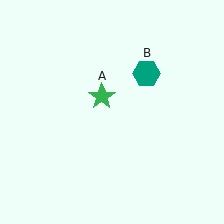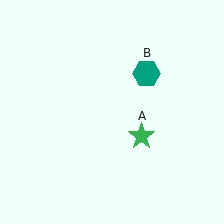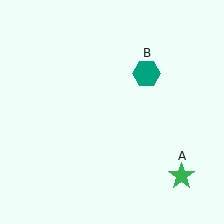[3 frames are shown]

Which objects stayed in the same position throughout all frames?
Teal hexagon (object B) remained stationary.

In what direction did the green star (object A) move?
The green star (object A) moved down and to the right.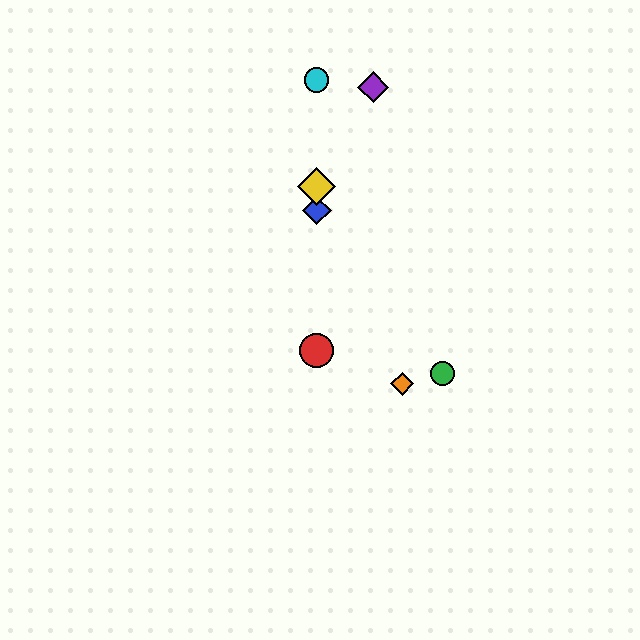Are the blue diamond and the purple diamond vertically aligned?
No, the blue diamond is at x≈317 and the purple diamond is at x≈373.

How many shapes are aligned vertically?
4 shapes (the red circle, the blue diamond, the yellow diamond, the cyan circle) are aligned vertically.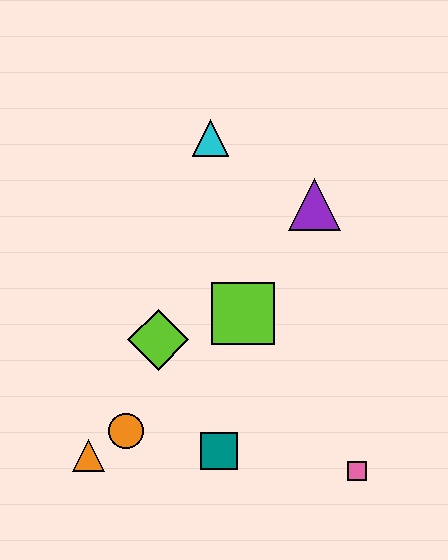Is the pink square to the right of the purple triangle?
Yes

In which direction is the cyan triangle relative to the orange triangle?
The cyan triangle is above the orange triangle.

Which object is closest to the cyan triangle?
The purple triangle is closest to the cyan triangle.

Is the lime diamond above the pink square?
Yes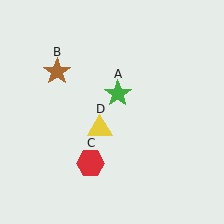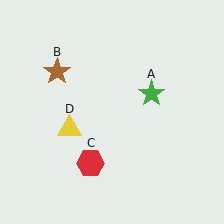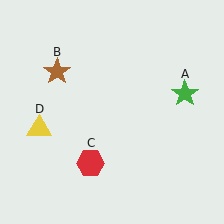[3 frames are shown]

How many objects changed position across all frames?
2 objects changed position: green star (object A), yellow triangle (object D).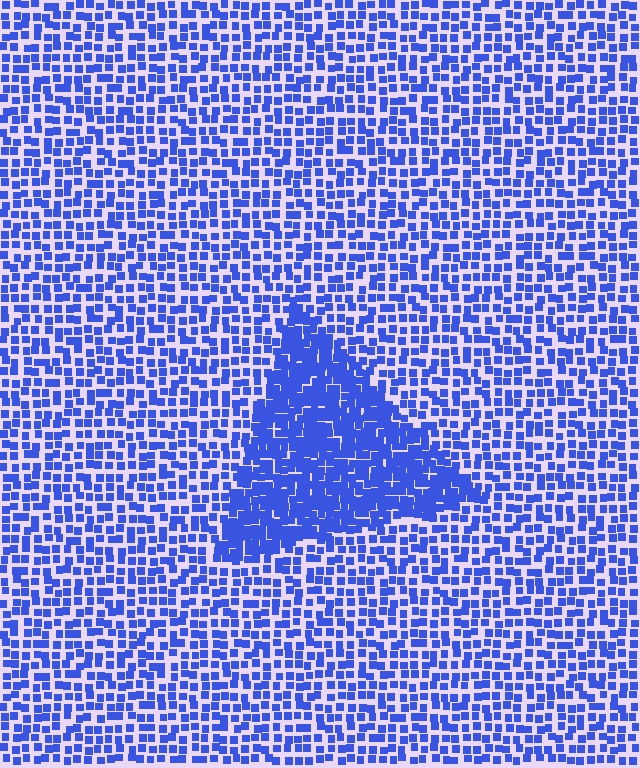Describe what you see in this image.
The image contains small blue elements arranged at two different densities. A triangle-shaped region is visible where the elements are more densely packed than the surrounding area.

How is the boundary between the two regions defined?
The boundary is defined by a change in element density (approximately 2.0x ratio). All elements are the same color, size, and shape.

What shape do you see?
I see a triangle.